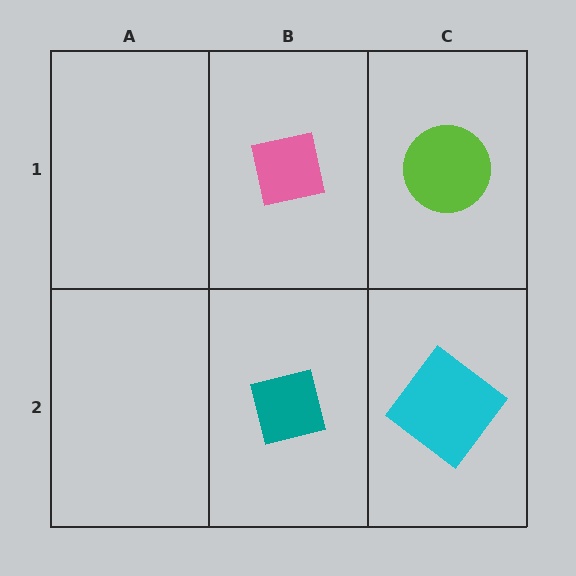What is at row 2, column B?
A teal square.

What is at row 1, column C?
A lime circle.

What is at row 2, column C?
A cyan diamond.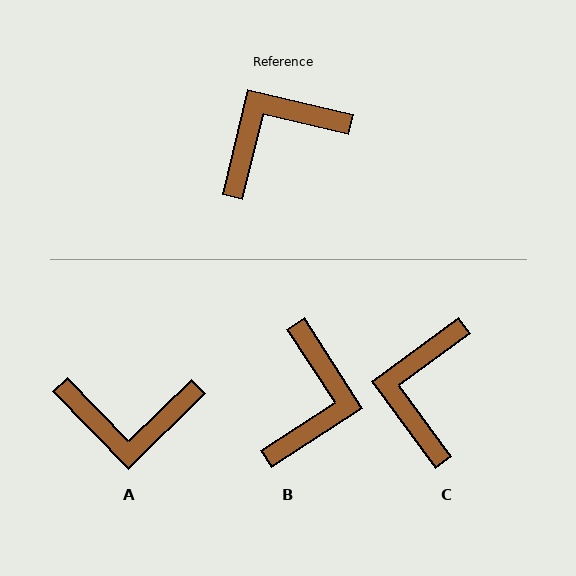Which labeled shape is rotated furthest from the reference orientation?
A, about 148 degrees away.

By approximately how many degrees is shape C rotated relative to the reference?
Approximately 50 degrees counter-clockwise.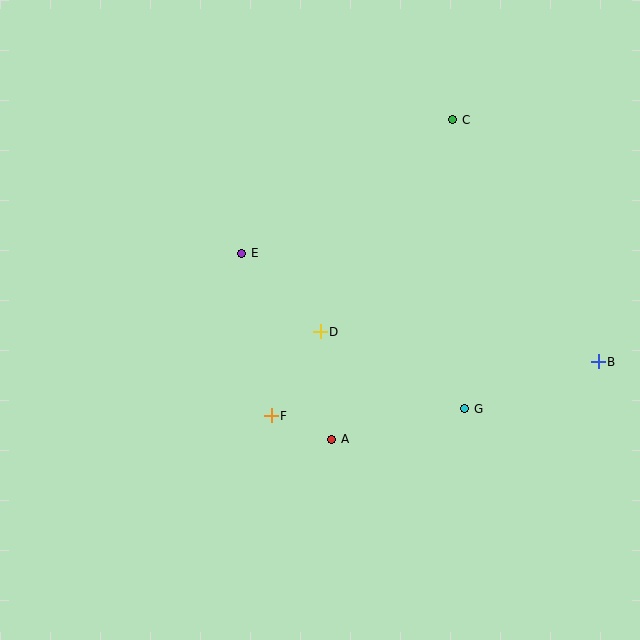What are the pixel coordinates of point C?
Point C is at (453, 120).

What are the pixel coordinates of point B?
Point B is at (598, 362).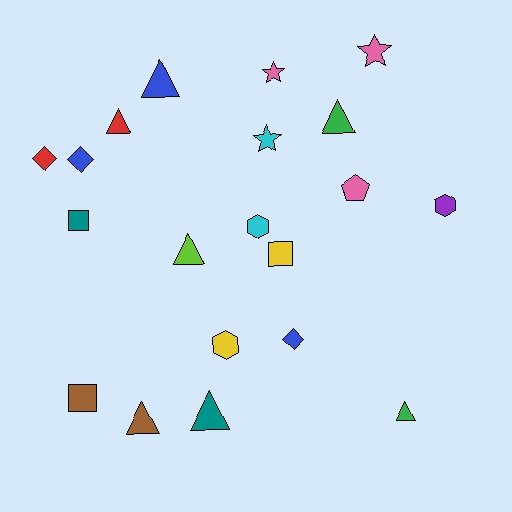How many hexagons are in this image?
There are 3 hexagons.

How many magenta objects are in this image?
There are no magenta objects.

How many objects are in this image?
There are 20 objects.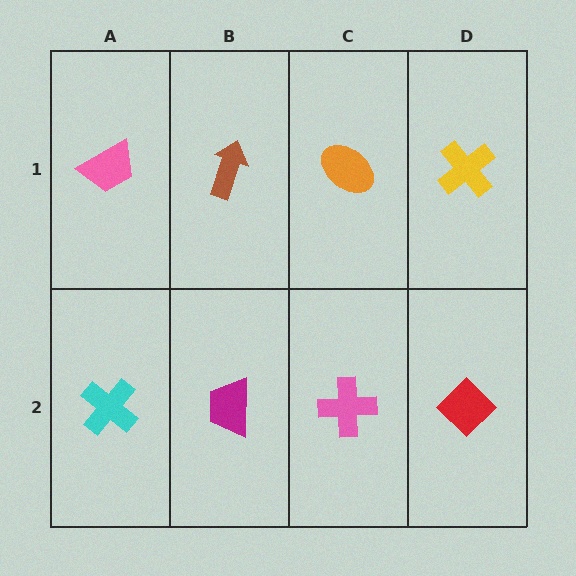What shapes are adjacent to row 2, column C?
An orange ellipse (row 1, column C), a magenta trapezoid (row 2, column B), a red diamond (row 2, column D).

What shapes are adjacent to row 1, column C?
A pink cross (row 2, column C), a brown arrow (row 1, column B), a yellow cross (row 1, column D).